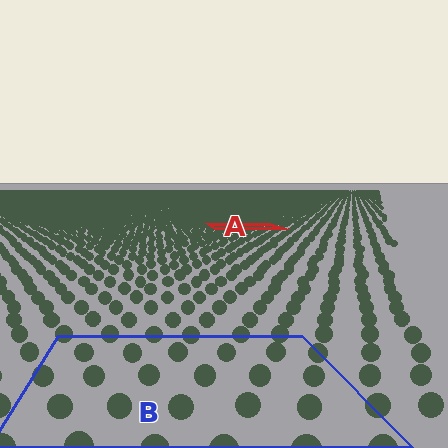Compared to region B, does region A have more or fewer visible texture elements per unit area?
Region A has more texture elements per unit area — they are packed more densely because it is farther away.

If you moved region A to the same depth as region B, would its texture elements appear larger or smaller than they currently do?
They would appear larger. At a closer depth, the same texture elements are projected at a bigger on-screen size.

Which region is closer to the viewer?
Region B is closer. The texture elements there are larger and more spread out.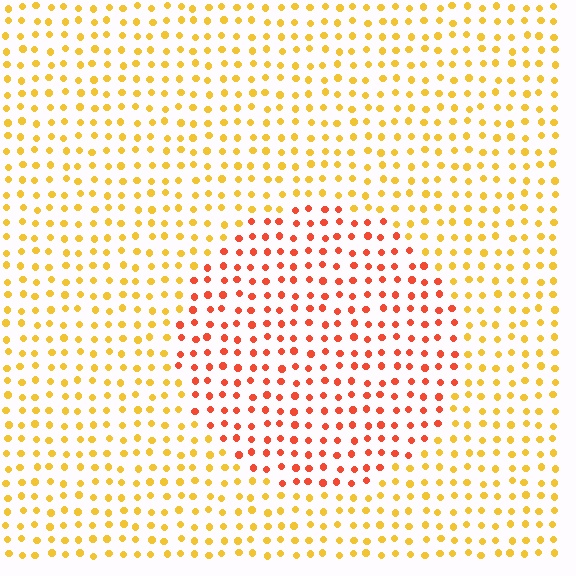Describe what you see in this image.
The image is filled with small yellow elements in a uniform arrangement. A circle-shaped region is visible where the elements are tinted to a slightly different hue, forming a subtle color boundary.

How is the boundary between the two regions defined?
The boundary is defined purely by a slight shift in hue (about 39 degrees). Spacing, size, and orientation are identical on both sides.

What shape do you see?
I see a circle.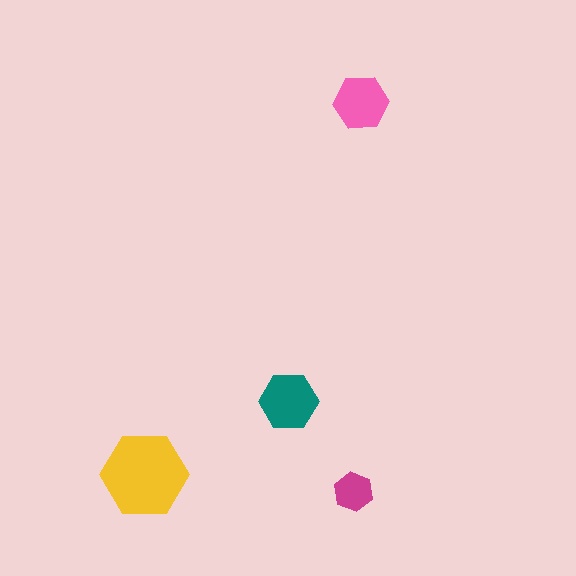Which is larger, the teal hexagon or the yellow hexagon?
The yellow one.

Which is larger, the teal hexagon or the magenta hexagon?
The teal one.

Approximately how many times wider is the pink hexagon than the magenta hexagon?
About 1.5 times wider.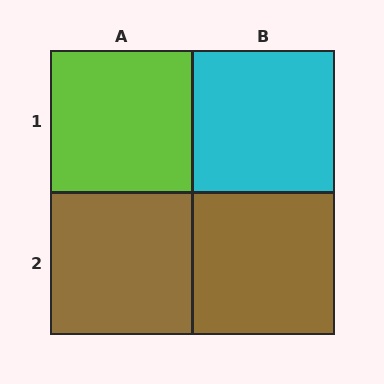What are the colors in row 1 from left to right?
Lime, cyan.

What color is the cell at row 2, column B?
Brown.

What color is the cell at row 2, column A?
Brown.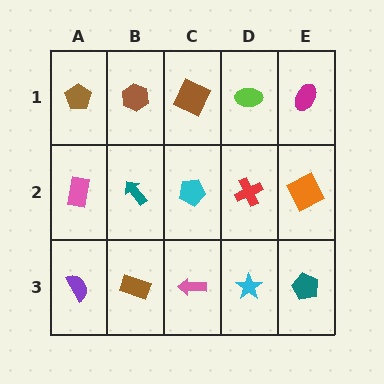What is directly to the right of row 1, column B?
A brown square.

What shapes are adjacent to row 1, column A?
A pink rectangle (row 2, column A), a brown hexagon (row 1, column B).